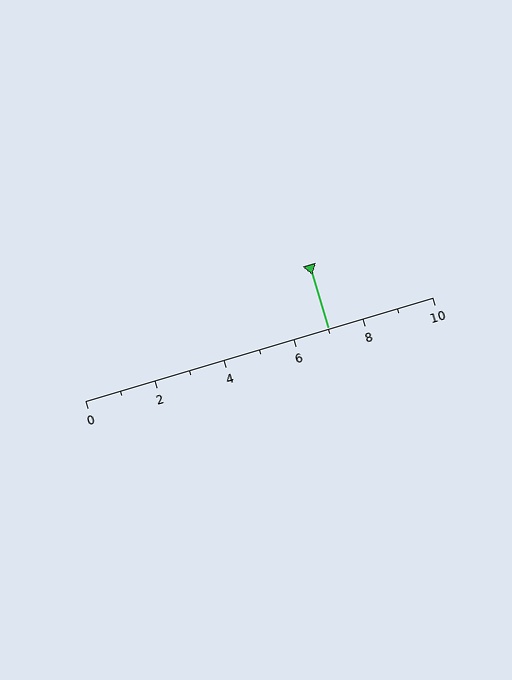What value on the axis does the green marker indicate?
The marker indicates approximately 7.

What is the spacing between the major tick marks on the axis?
The major ticks are spaced 2 apart.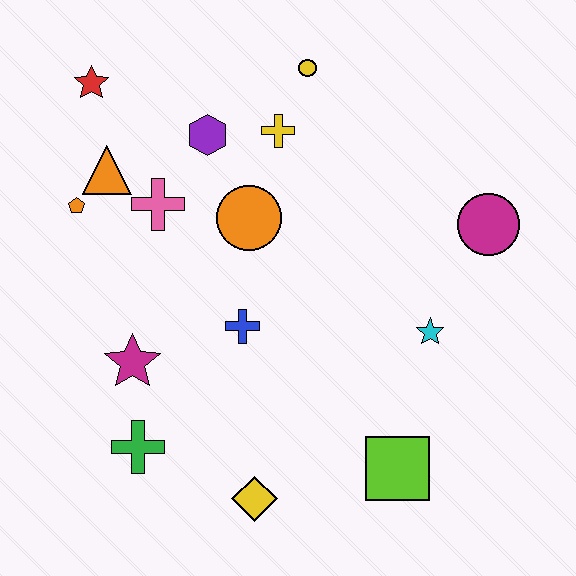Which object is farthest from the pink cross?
The lime square is farthest from the pink cross.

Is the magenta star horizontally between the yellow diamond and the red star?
Yes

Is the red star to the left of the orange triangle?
Yes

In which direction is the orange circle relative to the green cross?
The orange circle is above the green cross.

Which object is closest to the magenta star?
The green cross is closest to the magenta star.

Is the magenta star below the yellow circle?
Yes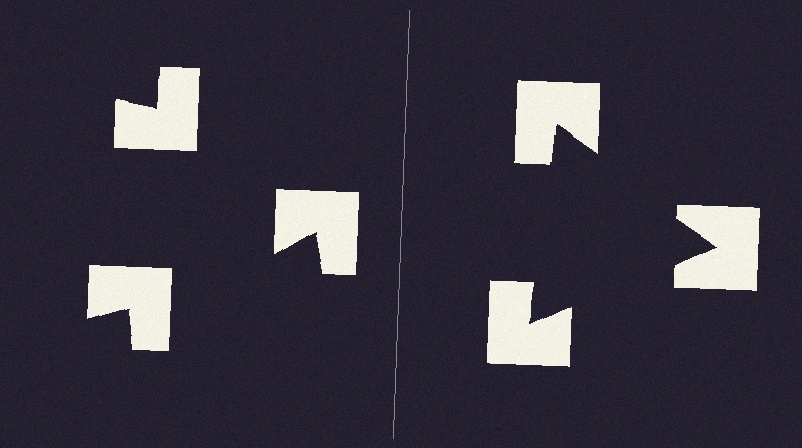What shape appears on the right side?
An illusory triangle.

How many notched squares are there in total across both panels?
6 — 3 on each side.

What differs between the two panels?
The notched squares are positioned identically on both sides; only the wedge orientations differ. On the right they align to a triangle; on the left they are misaligned.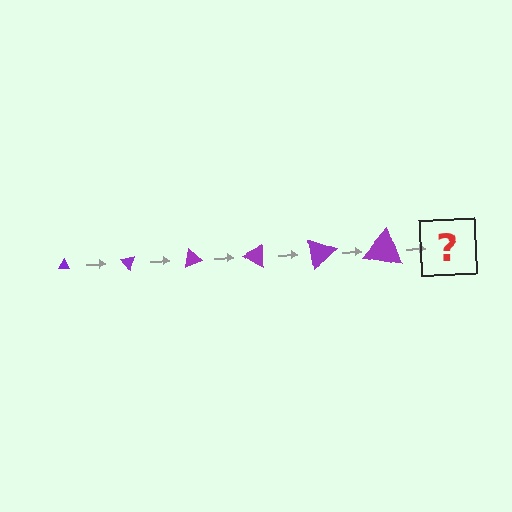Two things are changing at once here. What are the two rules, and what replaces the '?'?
The two rules are that the triangle grows larger each step and it rotates 50 degrees each step. The '?' should be a triangle, larger than the previous one and rotated 300 degrees from the start.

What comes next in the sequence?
The next element should be a triangle, larger than the previous one and rotated 300 degrees from the start.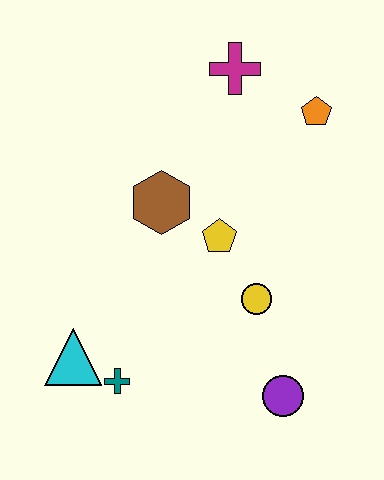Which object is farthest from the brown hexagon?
The purple circle is farthest from the brown hexagon.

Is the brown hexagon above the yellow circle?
Yes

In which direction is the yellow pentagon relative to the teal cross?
The yellow pentagon is above the teal cross.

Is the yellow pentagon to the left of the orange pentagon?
Yes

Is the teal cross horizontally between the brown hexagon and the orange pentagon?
No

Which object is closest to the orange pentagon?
The magenta cross is closest to the orange pentagon.